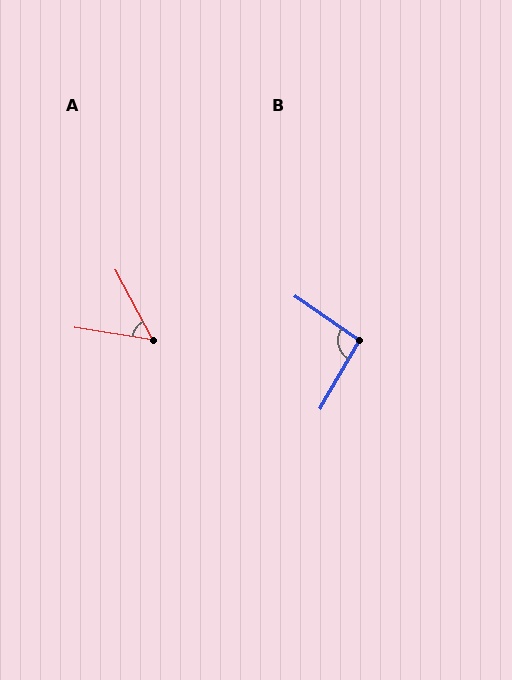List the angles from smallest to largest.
A (53°), B (95°).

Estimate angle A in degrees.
Approximately 53 degrees.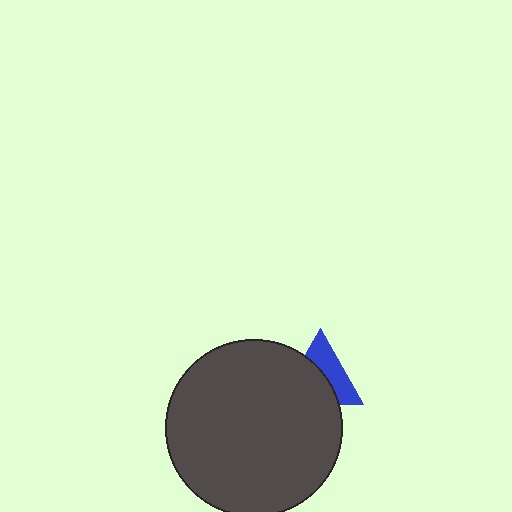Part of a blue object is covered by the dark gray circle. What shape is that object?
It is a triangle.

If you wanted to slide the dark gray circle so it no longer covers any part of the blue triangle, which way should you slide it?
Slide it toward the lower-left — that is the most direct way to separate the two shapes.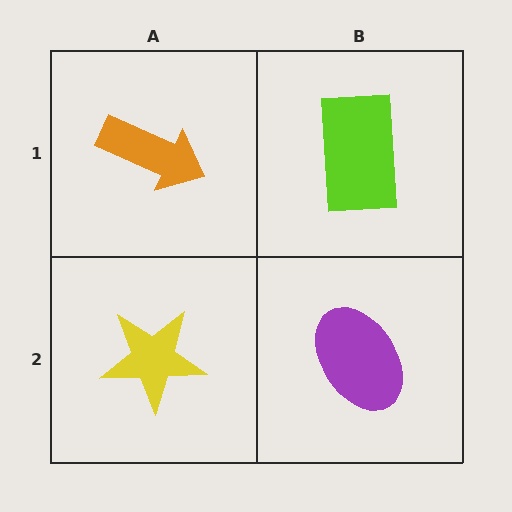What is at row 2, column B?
A purple ellipse.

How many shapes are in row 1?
2 shapes.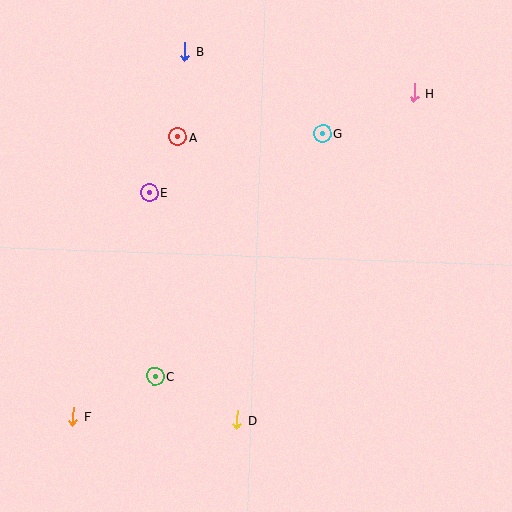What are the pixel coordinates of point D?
Point D is at (237, 420).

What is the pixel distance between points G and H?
The distance between G and H is 100 pixels.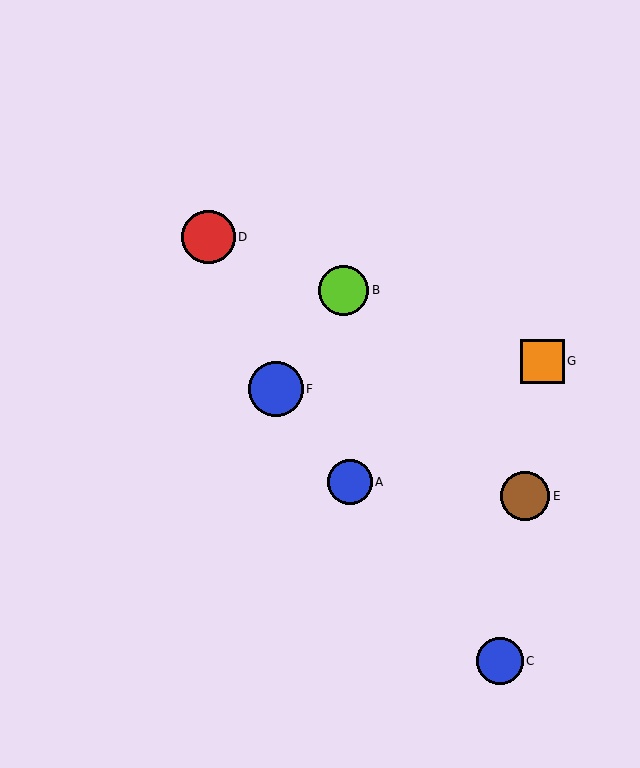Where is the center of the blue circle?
The center of the blue circle is at (276, 389).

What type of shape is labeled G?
Shape G is an orange square.